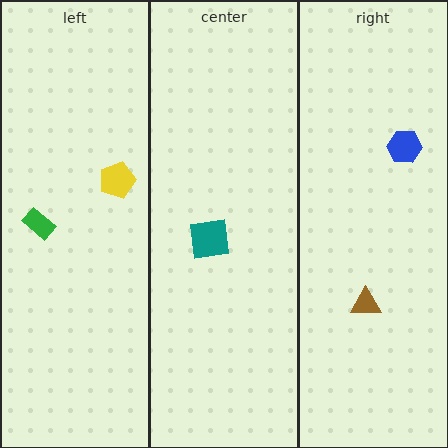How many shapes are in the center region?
1.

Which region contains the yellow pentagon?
The left region.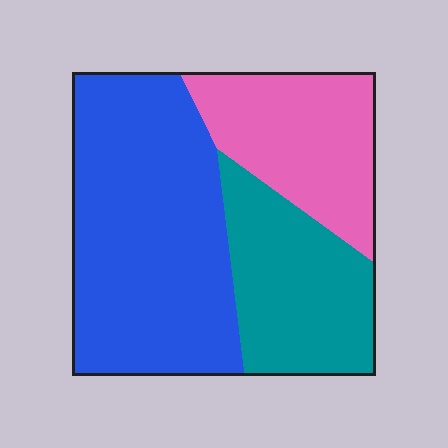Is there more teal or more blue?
Blue.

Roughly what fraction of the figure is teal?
Teal takes up between a quarter and a half of the figure.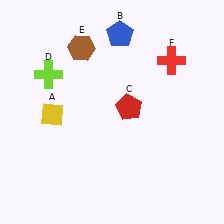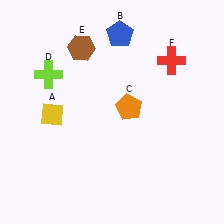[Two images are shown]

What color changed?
The pentagon (C) changed from red in Image 1 to orange in Image 2.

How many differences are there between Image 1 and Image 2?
There is 1 difference between the two images.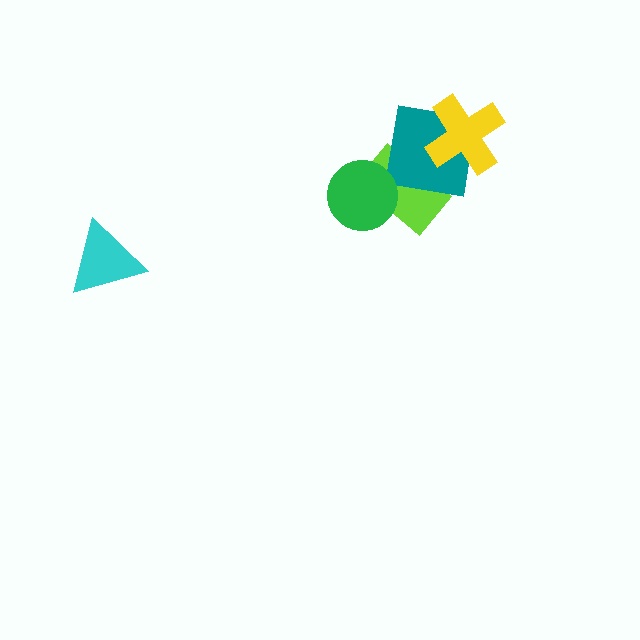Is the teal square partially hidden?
Yes, it is partially covered by another shape.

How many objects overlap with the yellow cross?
1 object overlaps with the yellow cross.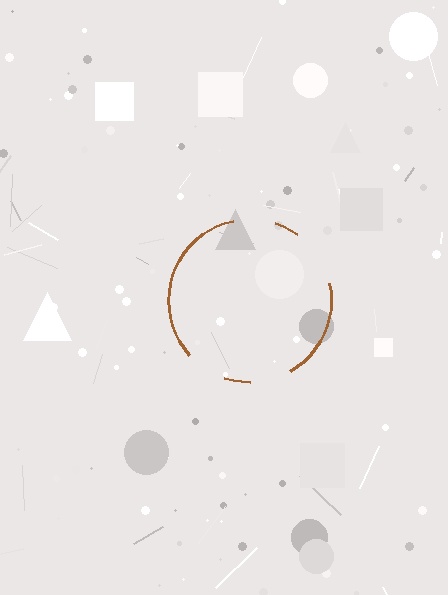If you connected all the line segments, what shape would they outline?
They would outline a circle.